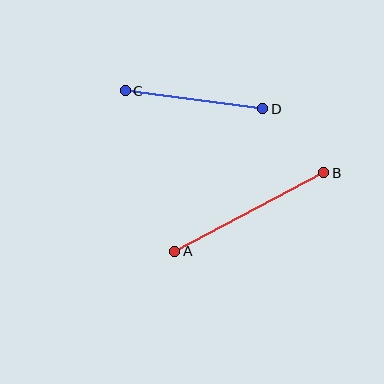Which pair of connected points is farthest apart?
Points A and B are farthest apart.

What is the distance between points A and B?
The distance is approximately 168 pixels.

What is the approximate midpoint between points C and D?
The midpoint is at approximately (194, 100) pixels.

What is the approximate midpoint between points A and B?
The midpoint is at approximately (249, 212) pixels.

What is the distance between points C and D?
The distance is approximately 139 pixels.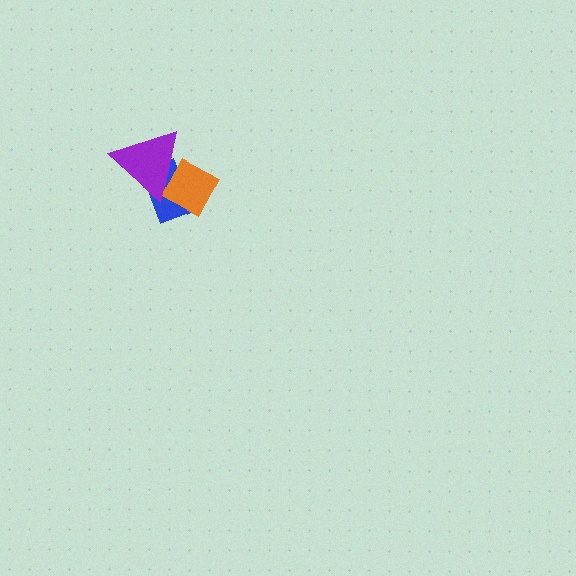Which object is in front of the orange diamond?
The purple triangle is in front of the orange diamond.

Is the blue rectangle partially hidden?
Yes, it is partially covered by another shape.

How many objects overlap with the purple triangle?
2 objects overlap with the purple triangle.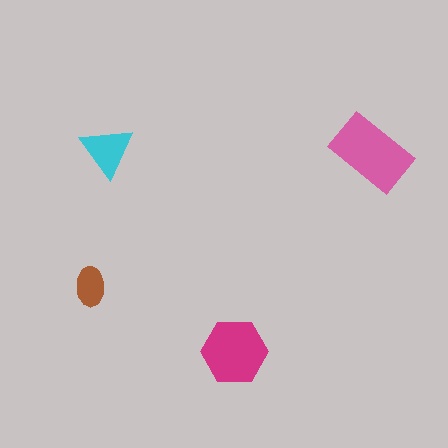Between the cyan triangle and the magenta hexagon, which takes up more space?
The magenta hexagon.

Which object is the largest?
The pink rectangle.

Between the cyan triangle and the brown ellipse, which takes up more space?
The cyan triangle.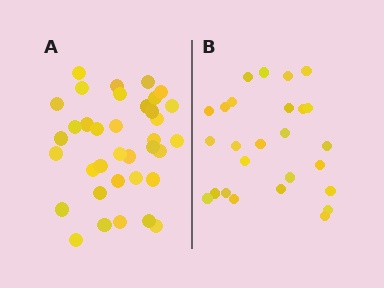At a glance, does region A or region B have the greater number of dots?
Region A (the left region) has more dots.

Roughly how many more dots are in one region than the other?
Region A has roughly 10 or so more dots than region B.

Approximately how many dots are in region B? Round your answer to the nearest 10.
About 30 dots. (The exact count is 26, which rounds to 30.)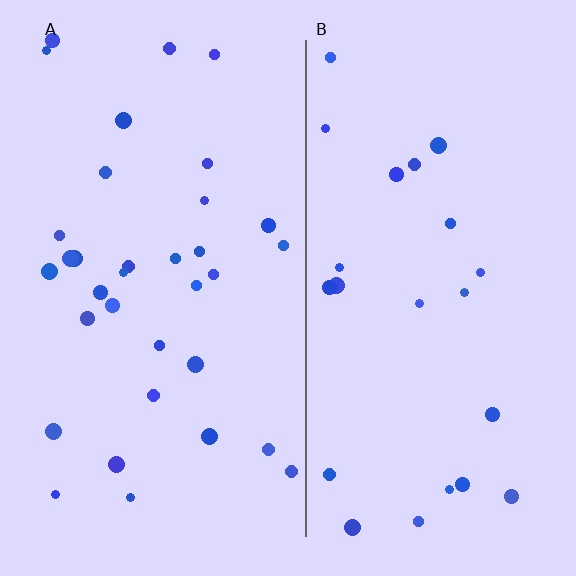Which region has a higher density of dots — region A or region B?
A (the left).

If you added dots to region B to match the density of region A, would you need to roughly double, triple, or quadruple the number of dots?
Approximately double.